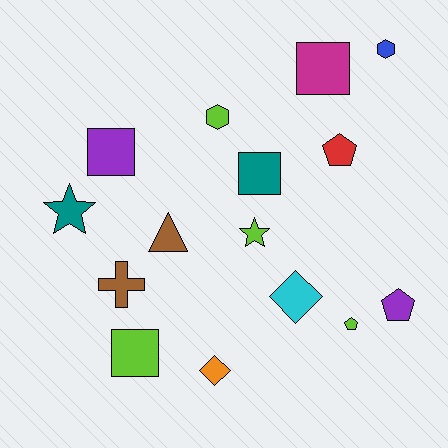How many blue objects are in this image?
There is 1 blue object.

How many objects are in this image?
There are 15 objects.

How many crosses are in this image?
There is 1 cross.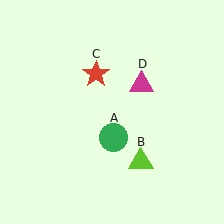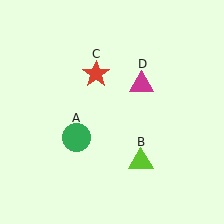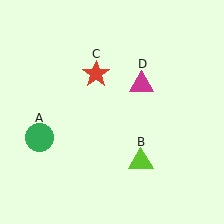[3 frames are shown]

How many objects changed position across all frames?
1 object changed position: green circle (object A).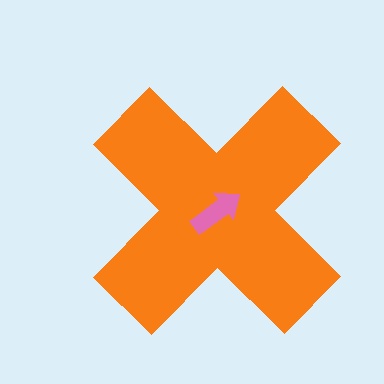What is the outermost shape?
The orange cross.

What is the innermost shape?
The pink arrow.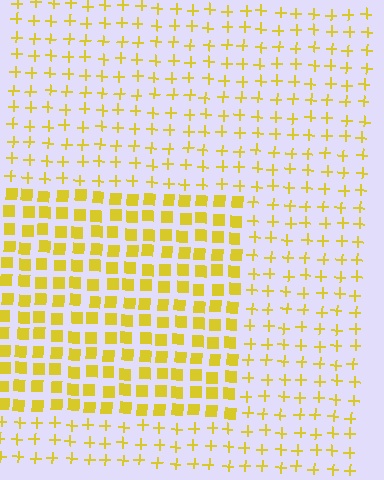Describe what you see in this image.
The image is filled with small yellow elements arranged in a uniform grid. A rectangle-shaped region contains squares, while the surrounding area contains plus signs. The boundary is defined purely by the change in element shape.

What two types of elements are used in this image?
The image uses squares inside the rectangle region and plus signs outside it.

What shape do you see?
I see a rectangle.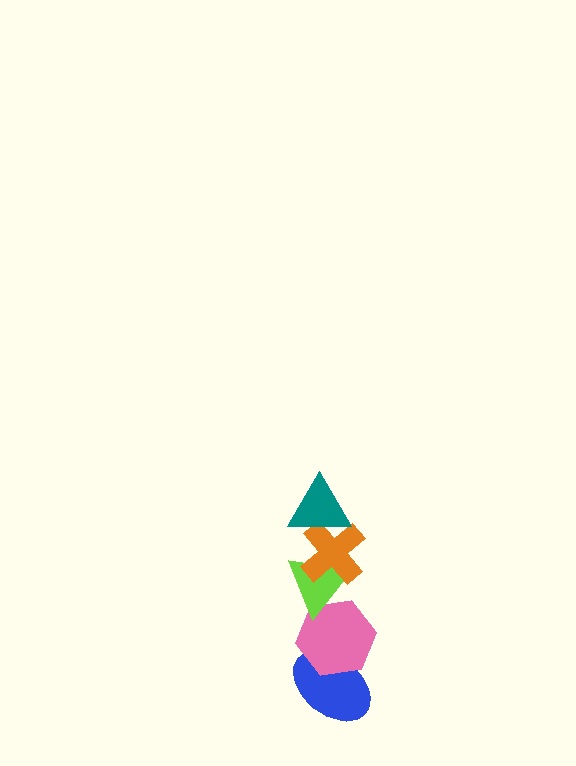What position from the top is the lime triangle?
The lime triangle is 3rd from the top.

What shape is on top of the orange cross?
The teal triangle is on top of the orange cross.